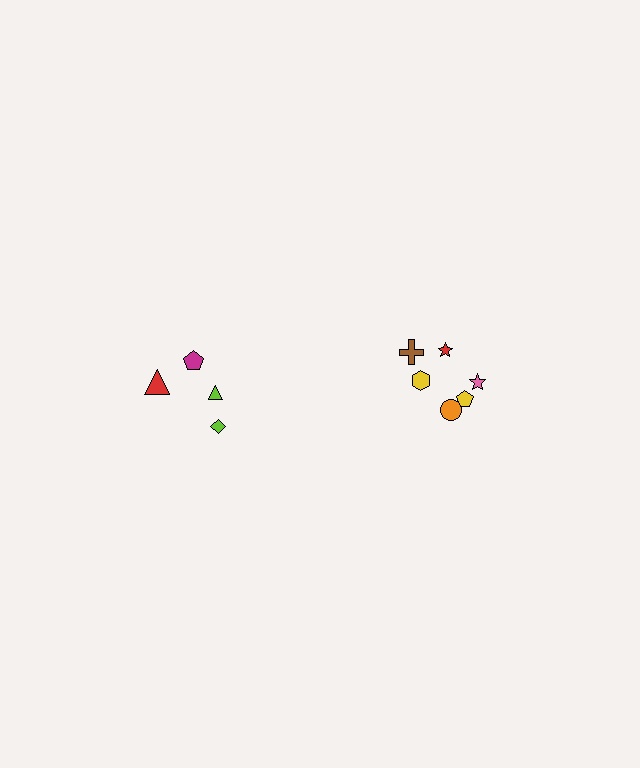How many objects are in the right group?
There are 6 objects.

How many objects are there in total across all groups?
There are 10 objects.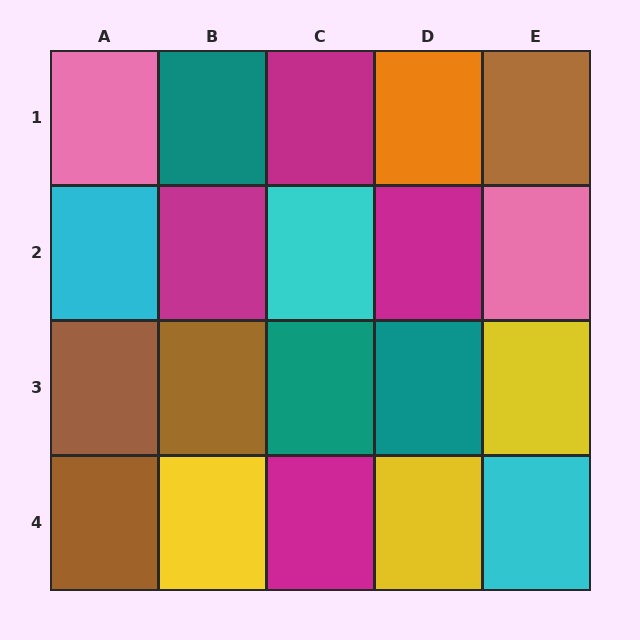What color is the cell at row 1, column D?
Orange.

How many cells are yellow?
3 cells are yellow.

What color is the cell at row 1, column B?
Teal.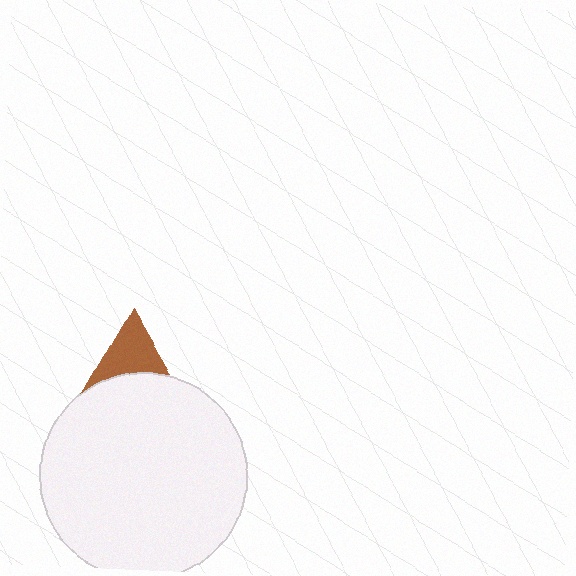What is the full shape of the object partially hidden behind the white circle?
The partially hidden object is a brown triangle.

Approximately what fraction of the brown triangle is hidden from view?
Roughly 65% of the brown triangle is hidden behind the white circle.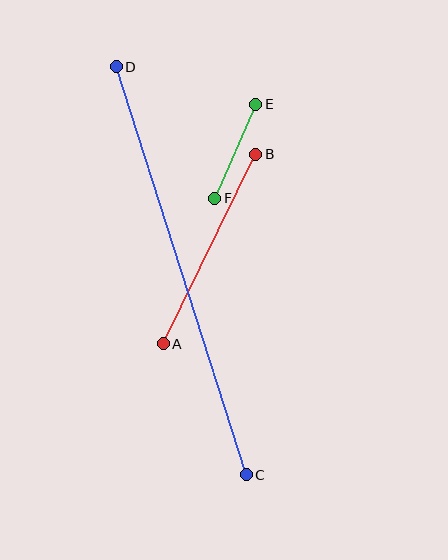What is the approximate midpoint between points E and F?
The midpoint is at approximately (235, 151) pixels.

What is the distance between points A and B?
The distance is approximately 211 pixels.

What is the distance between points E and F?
The distance is approximately 103 pixels.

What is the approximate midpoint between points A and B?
The midpoint is at approximately (210, 249) pixels.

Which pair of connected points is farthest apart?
Points C and D are farthest apart.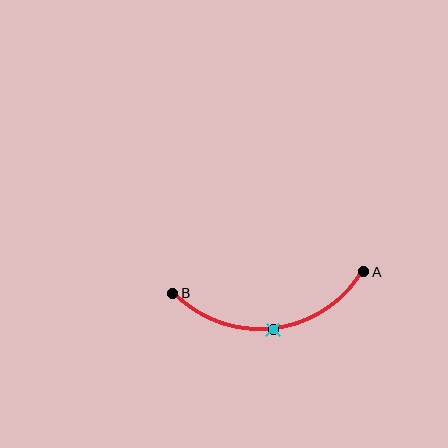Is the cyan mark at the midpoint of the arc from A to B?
Yes. The cyan mark lies on the arc at equal arc-length from both A and B — it is the arc midpoint.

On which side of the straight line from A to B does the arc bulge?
The arc bulges below the straight line connecting A and B.